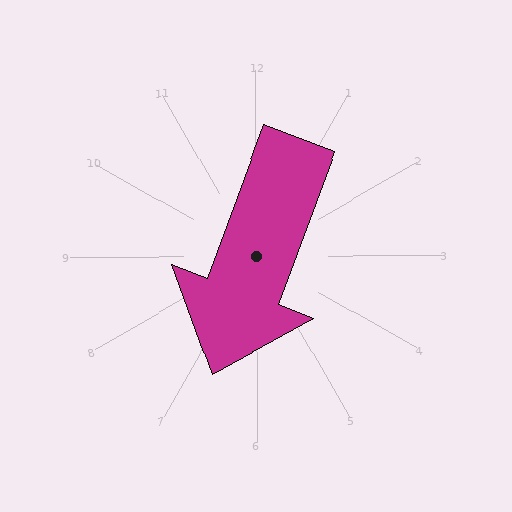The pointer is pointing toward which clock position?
Roughly 7 o'clock.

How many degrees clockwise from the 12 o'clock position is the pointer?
Approximately 201 degrees.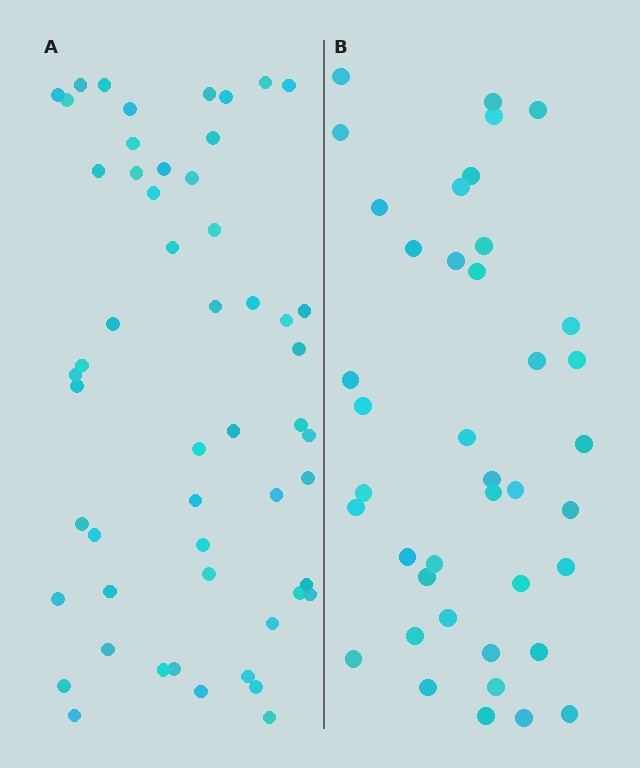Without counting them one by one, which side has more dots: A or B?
Region A (the left region) has more dots.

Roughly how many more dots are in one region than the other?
Region A has approximately 15 more dots than region B.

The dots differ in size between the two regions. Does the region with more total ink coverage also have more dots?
No. Region B has more total ink coverage because its dots are larger, but region A actually contains more individual dots. Total area can be misleading — the number of items is what matters here.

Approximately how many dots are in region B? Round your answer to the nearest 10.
About 40 dots.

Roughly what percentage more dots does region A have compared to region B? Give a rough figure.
About 30% more.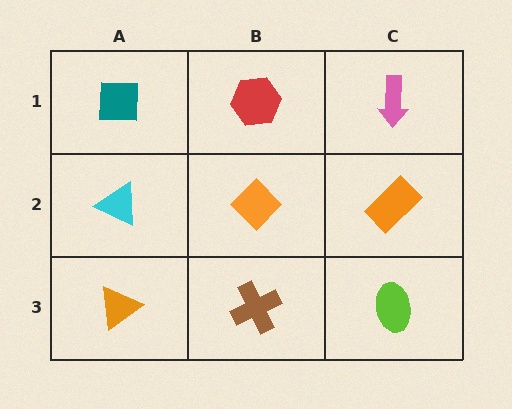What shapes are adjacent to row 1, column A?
A cyan triangle (row 2, column A), a red hexagon (row 1, column B).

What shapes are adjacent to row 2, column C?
A pink arrow (row 1, column C), a lime ellipse (row 3, column C), an orange diamond (row 2, column B).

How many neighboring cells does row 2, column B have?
4.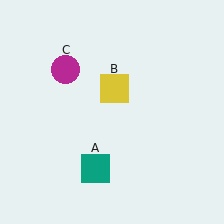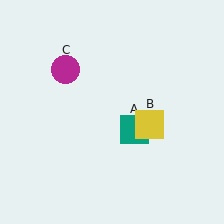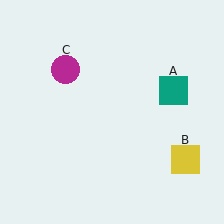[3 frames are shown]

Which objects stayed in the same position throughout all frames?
Magenta circle (object C) remained stationary.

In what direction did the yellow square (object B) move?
The yellow square (object B) moved down and to the right.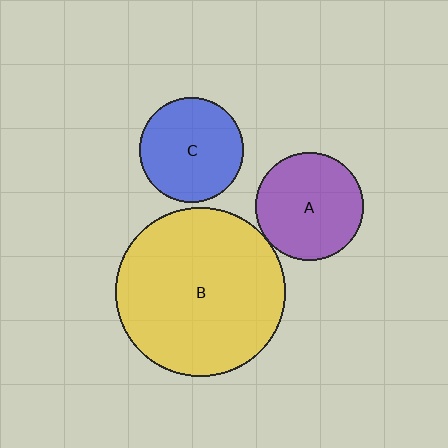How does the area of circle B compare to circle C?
Approximately 2.6 times.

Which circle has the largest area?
Circle B (yellow).